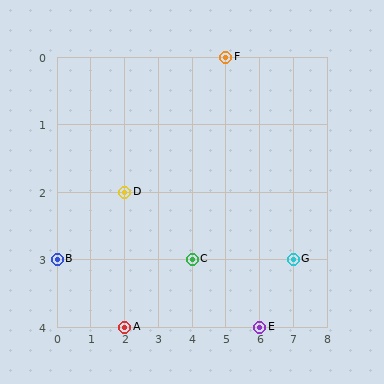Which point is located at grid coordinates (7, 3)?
Point G is at (7, 3).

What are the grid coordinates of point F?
Point F is at grid coordinates (5, 0).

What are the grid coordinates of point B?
Point B is at grid coordinates (0, 3).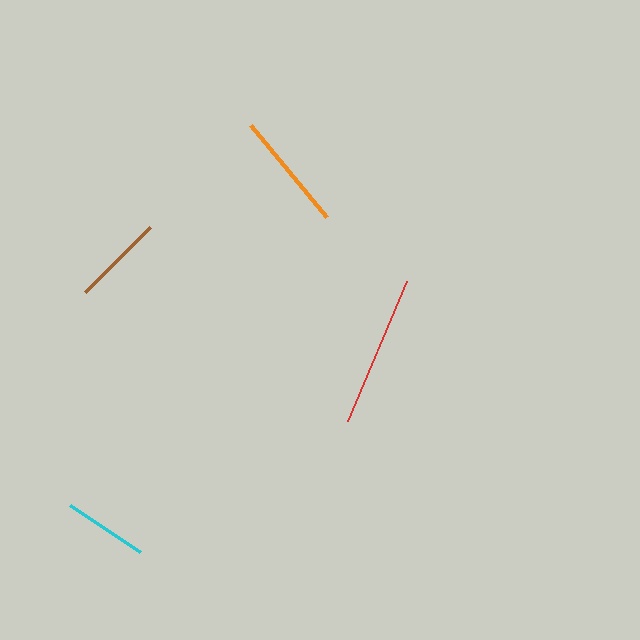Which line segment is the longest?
The red line is the longest at approximately 151 pixels.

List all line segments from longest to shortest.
From longest to shortest: red, orange, brown, cyan.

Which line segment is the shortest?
The cyan line is the shortest at approximately 85 pixels.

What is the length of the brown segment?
The brown segment is approximately 92 pixels long.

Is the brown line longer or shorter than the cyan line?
The brown line is longer than the cyan line.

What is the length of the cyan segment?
The cyan segment is approximately 85 pixels long.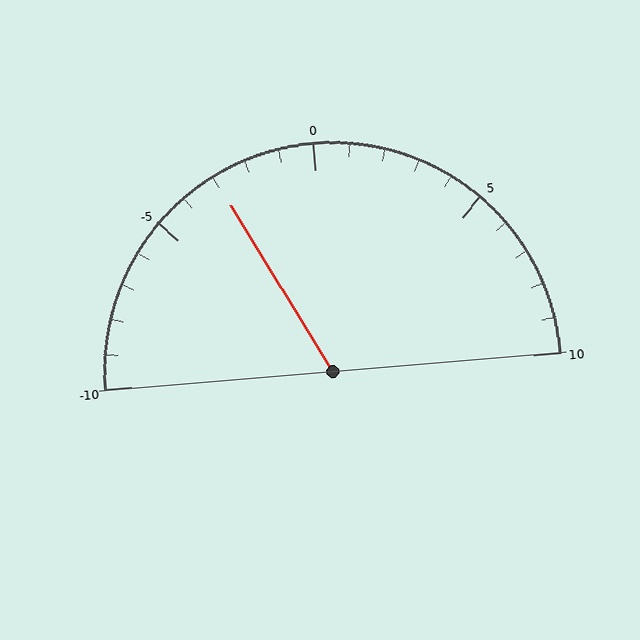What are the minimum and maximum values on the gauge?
The gauge ranges from -10 to 10.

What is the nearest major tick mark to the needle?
The nearest major tick mark is -5.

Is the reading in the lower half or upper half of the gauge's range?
The reading is in the lower half of the range (-10 to 10).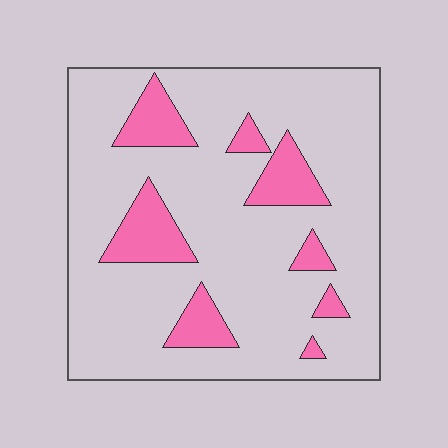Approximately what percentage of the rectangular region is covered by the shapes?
Approximately 15%.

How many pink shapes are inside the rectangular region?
8.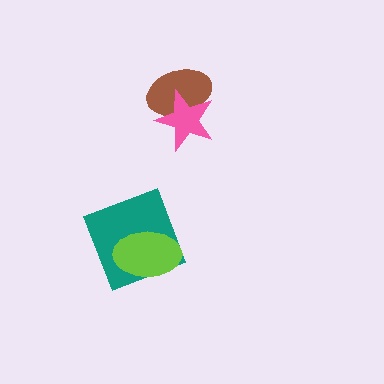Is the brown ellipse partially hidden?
Yes, it is partially covered by another shape.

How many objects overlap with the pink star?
1 object overlaps with the pink star.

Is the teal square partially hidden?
Yes, it is partially covered by another shape.